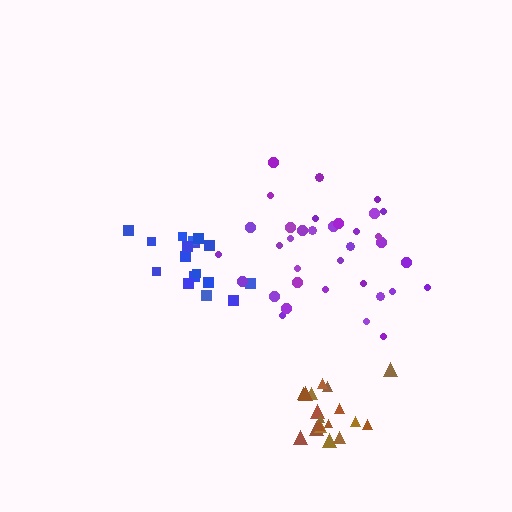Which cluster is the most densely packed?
Blue.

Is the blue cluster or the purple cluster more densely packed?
Blue.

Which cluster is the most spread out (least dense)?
Purple.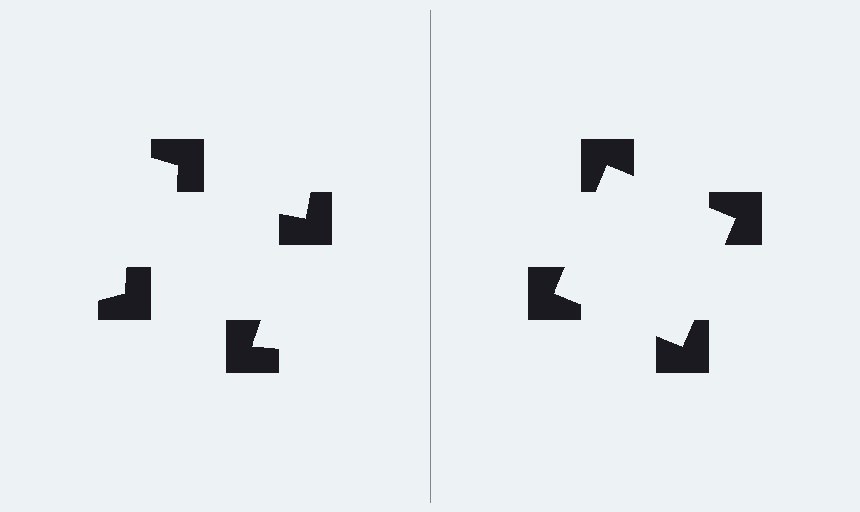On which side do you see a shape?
An illusory square appears on the right side. On the left side the wedge cuts are rotated, so no coherent shape forms.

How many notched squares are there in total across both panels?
8 — 4 on each side.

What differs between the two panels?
The notched squares are positioned identically on both sides; only the wedge orientations differ. On the right they align to a square; on the left they are misaligned.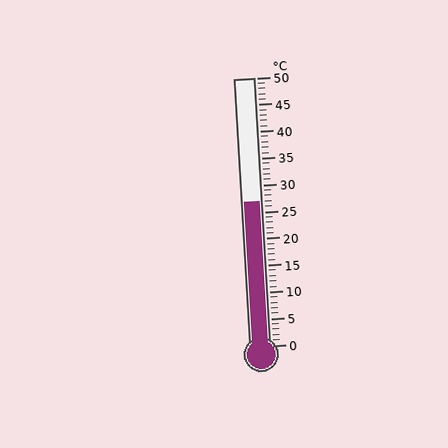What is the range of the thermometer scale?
The thermometer scale ranges from 0°C to 50°C.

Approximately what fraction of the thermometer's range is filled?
The thermometer is filled to approximately 55% of its range.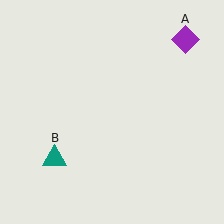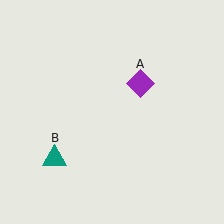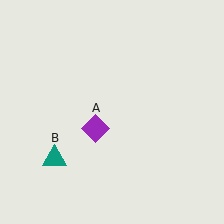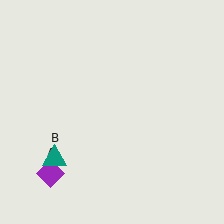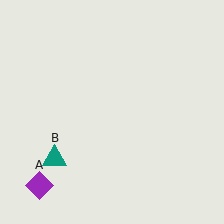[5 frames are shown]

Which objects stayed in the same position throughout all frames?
Teal triangle (object B) remained stationary.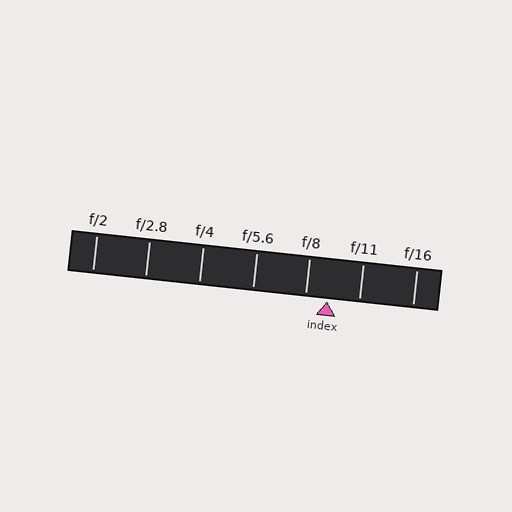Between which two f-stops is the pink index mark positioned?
The index mark is between f/8 and f/11.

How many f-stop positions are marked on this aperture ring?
There are 7 f-stop positions marked.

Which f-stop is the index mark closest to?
The index mark is closest to f/8.